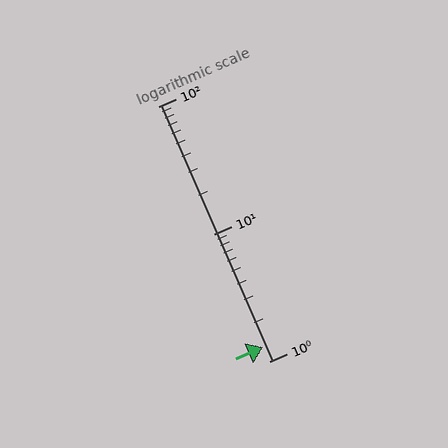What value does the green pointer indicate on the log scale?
The pointer indicates approximately 1.3.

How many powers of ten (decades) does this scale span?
The scale spans 2 decades, from 1 to 100.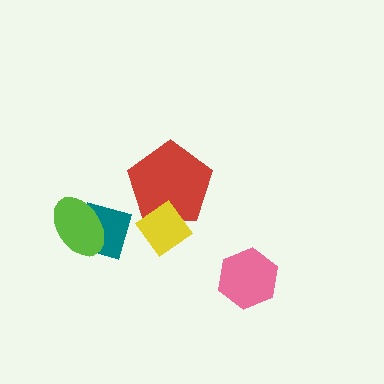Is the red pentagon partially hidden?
Yes, it is partially covered by another shape.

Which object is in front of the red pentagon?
The yellow diamond is in front of the red pentagon.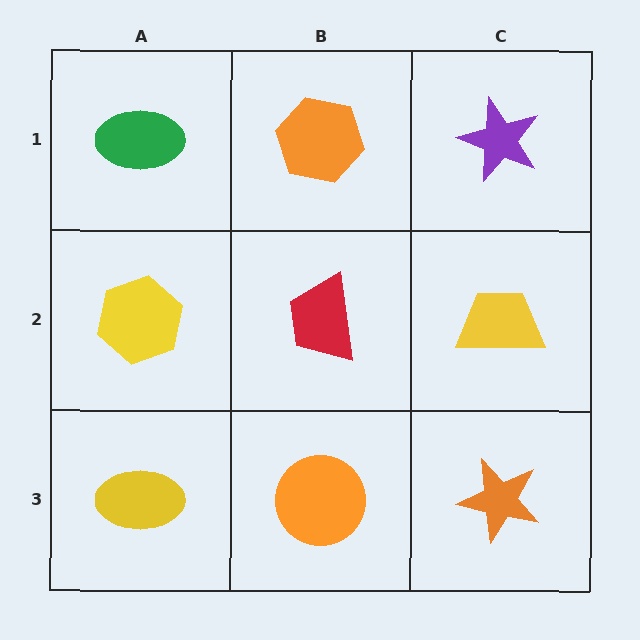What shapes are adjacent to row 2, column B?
An orange hexagon (row 1, column B), an orange circle (row 3, column B), a yellow hexagon (row 2, column A), a yellow trapezoid (row 2, column C).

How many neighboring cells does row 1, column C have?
2.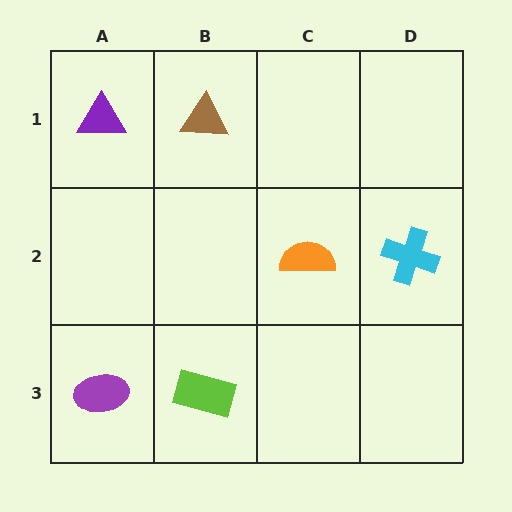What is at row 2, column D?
A cyan cross.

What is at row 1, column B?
A brown triangle.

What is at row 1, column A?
A purple triangle.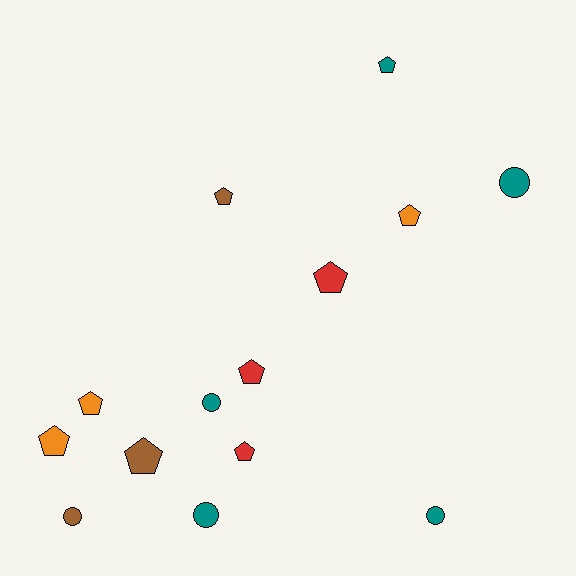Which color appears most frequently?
Teal, with 5 objects.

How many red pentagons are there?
There are 3 red pentagons.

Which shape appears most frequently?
Pentagon, with 9 objects.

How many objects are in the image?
There are 14 objects.